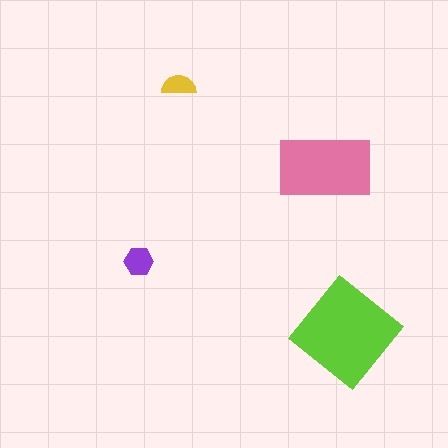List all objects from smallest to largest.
The yellow semicircle, the purple hexagon, the pink rectangle, the lime diamond.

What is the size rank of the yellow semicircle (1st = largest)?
4th.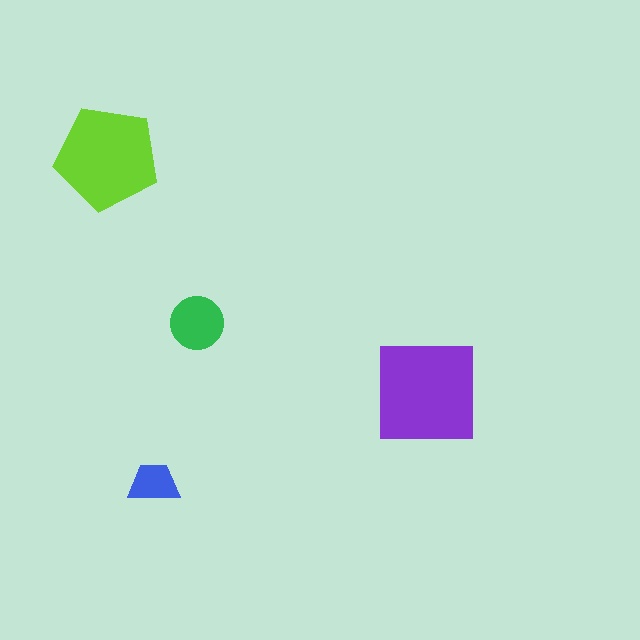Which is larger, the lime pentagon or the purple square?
The purple square.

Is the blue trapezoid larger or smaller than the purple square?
Smaller.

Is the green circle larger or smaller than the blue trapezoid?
Larger.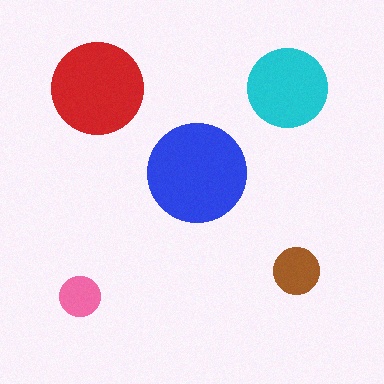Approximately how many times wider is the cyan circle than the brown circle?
About 1.5 times wider.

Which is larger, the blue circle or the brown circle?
The blue one.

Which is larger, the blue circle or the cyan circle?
The blue one.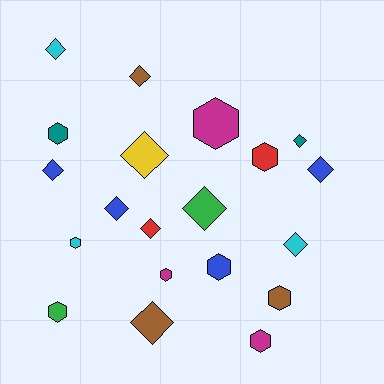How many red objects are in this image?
There are 2 red objects.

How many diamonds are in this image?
There are 11 diamonds.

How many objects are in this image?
There are 20 objects.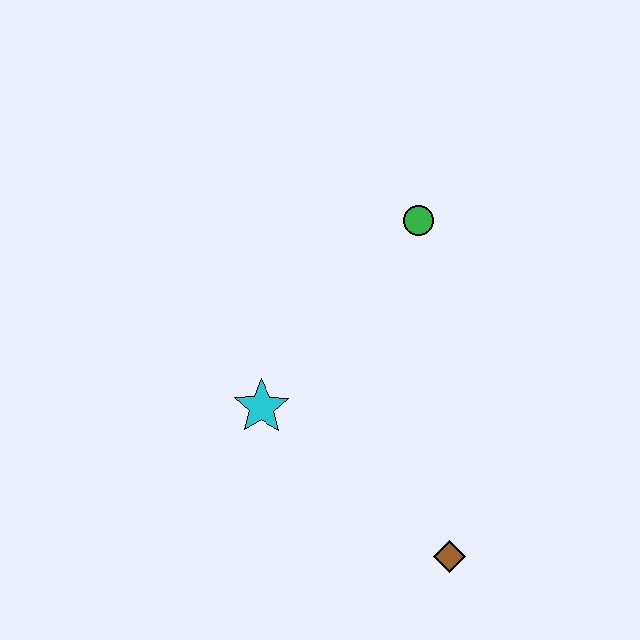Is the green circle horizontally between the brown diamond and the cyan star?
Yes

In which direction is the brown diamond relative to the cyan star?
The brown diamond is to the right of the cyan star.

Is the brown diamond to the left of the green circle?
No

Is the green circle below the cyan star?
No